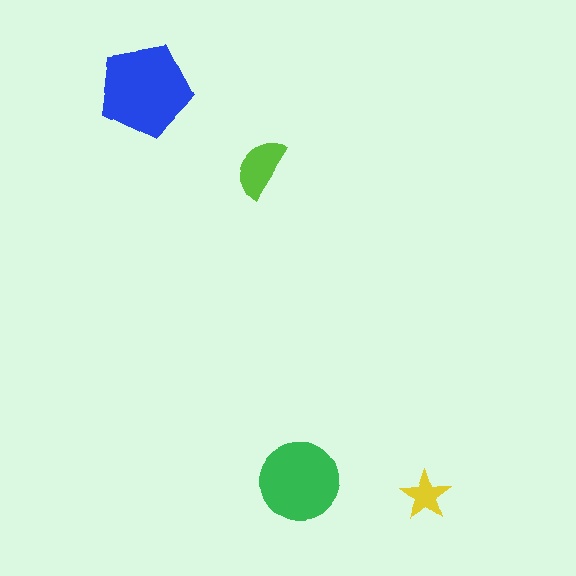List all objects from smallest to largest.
The yellow star, the lime semicircle, the green circle, the blue pentagon.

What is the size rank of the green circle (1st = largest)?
2nd.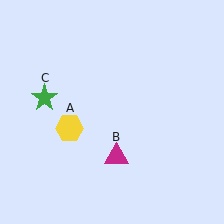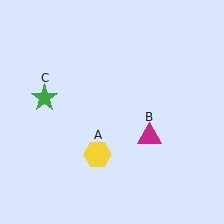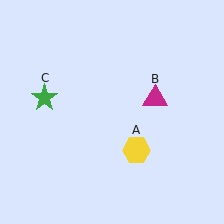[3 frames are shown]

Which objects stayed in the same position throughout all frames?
Green star (object C) remained stationary.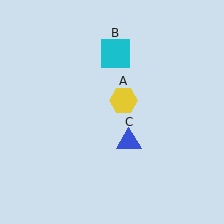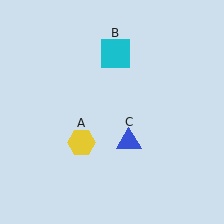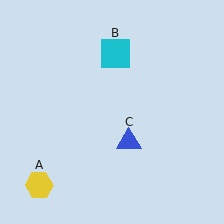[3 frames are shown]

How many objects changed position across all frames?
1 object changed position: yellow hexagon (object A).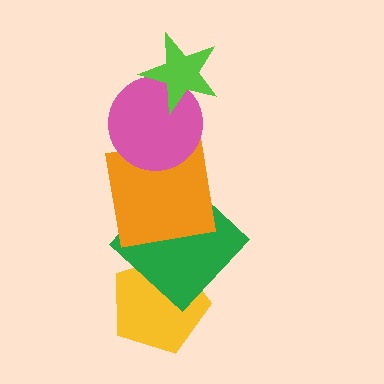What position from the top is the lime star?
The lime star is 1st from the top.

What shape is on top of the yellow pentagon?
The green diamond is on top of the yellow pentagon.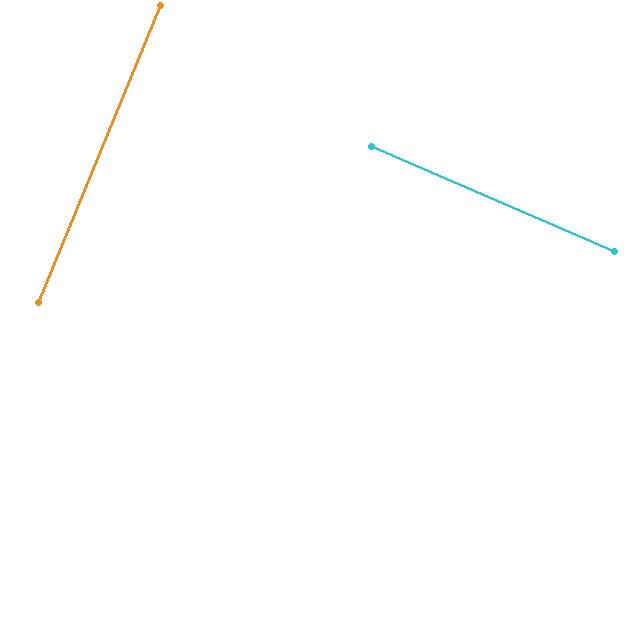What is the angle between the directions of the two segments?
Approximately 89 degrees.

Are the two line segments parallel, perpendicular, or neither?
Perpendicular — they meet at approximately 89°.